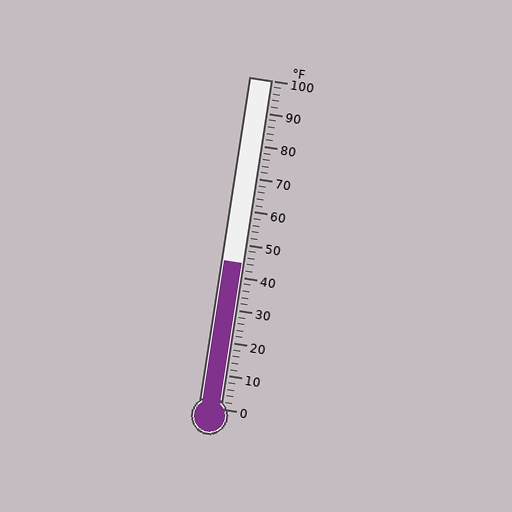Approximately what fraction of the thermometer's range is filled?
The thermometer is filled to approximately 45% of its range.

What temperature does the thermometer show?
The thermometer shows approximately 44°F.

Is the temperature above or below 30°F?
The temperature is above 30°F.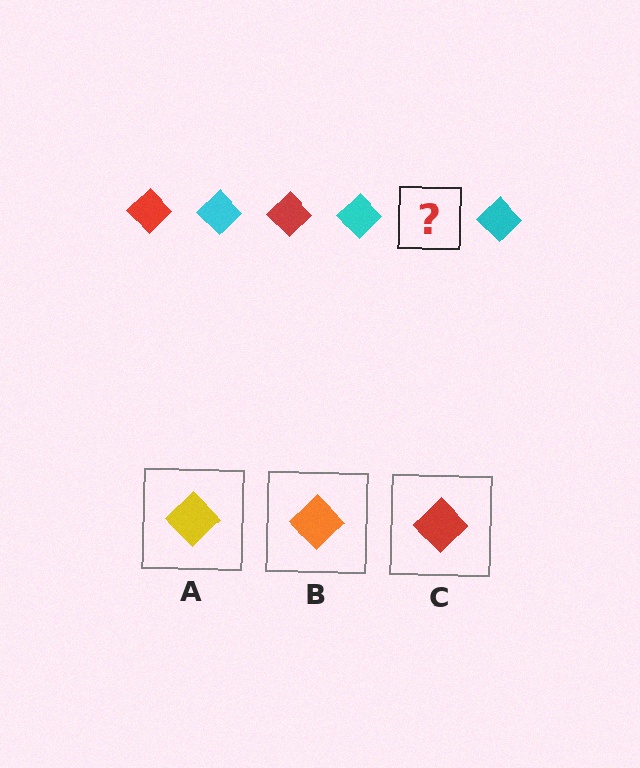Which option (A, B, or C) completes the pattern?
C.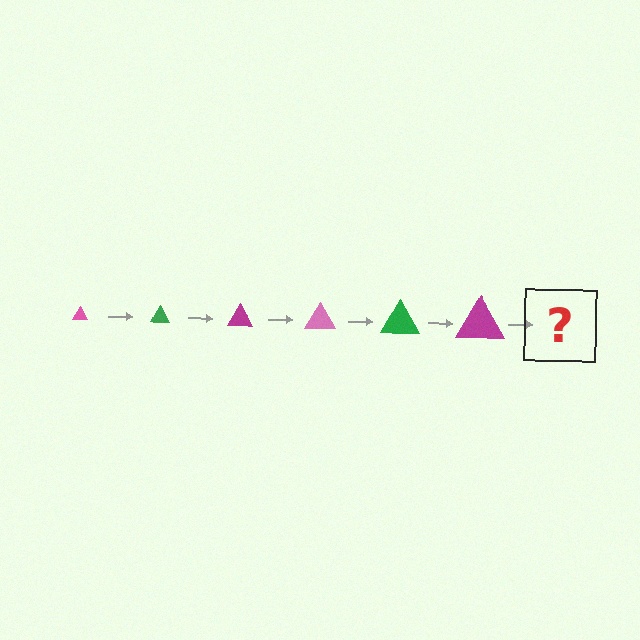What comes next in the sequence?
The next element should be a pink triangle, larger than the previous one.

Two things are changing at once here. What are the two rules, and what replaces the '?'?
The two rules are that the triangle grows larger each step and the color cycles through pink, green, and magenta. The '?' should be a pink triangle, larger than the previous one.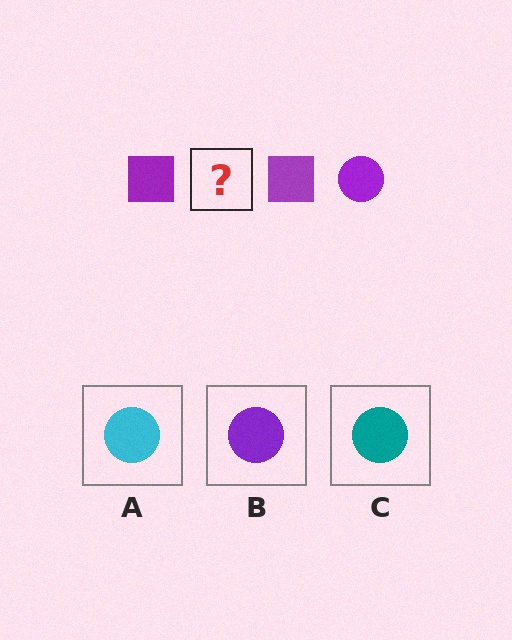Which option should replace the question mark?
Option B.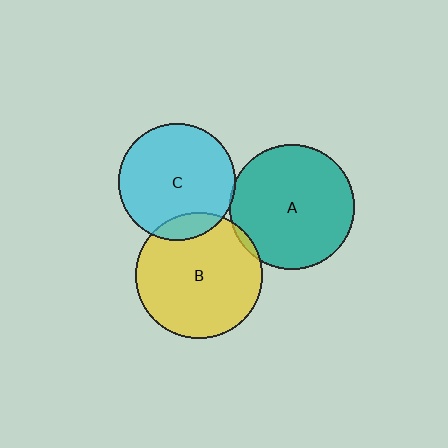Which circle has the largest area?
Circle B (yellow).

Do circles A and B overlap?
Yes.